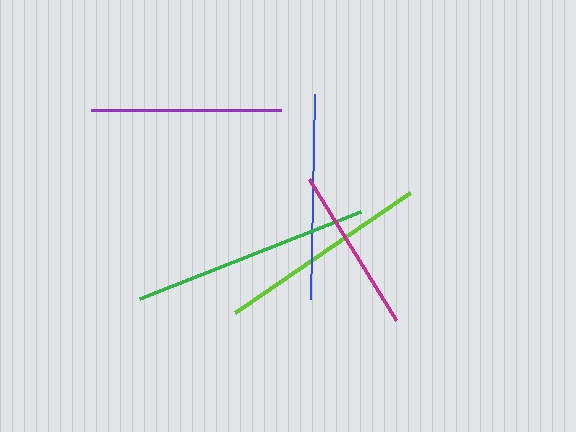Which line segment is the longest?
The green line is the longest at approximately 237 pixels.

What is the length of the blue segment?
The blue segment is approximately 204 pixels long.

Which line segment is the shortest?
The magenta line is the shortest at approximately 165 pixels.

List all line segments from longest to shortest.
From longest to shortest: green, lime, blue, purple, magenta.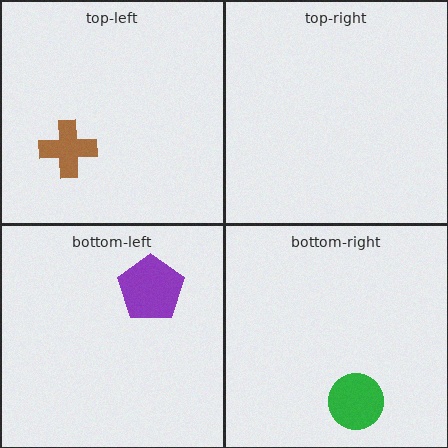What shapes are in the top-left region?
The brown cross.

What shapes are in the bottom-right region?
The green circle.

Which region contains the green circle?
The bottom-right region.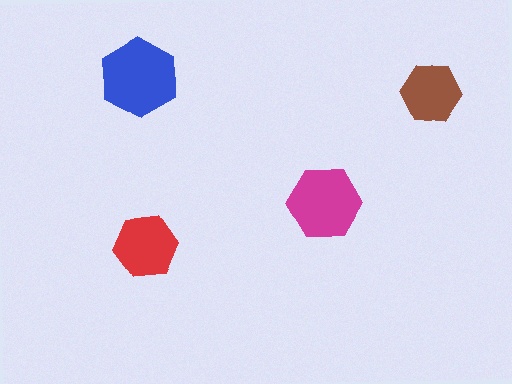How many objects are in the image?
There are 4 objects in the image.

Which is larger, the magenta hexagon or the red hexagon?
The magenta one.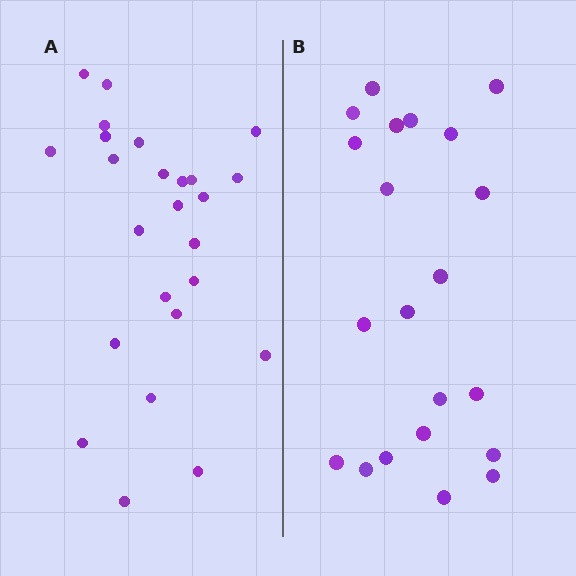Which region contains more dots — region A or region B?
Region A (the left region) has more dots.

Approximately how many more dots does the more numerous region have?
Region A has about 4 more dots than region B.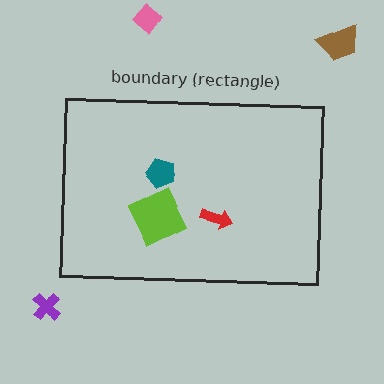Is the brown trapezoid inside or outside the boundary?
Outside.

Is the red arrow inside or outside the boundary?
Inside.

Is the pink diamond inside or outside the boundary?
Outside.